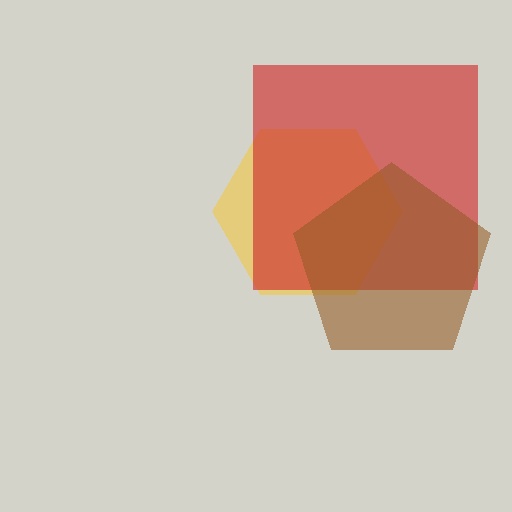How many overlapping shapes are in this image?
There are 3 overlapping shapes in the image.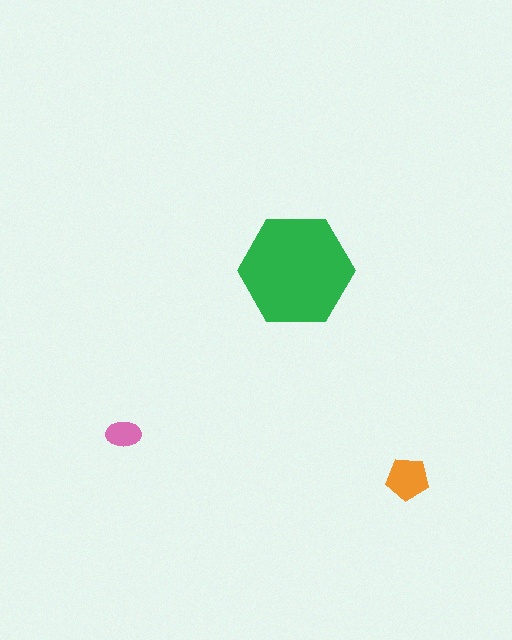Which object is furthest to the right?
The orange pentagon is rightmost.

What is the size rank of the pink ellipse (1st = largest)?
3rd.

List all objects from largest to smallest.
The green hexagon, the orange pentagon, the pink ellipse.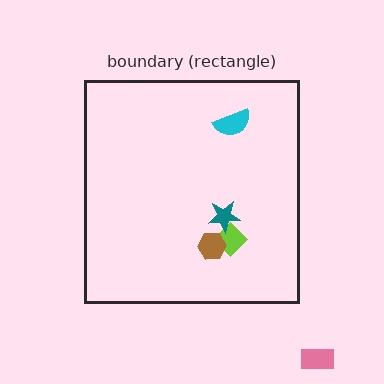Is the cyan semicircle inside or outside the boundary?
Inside.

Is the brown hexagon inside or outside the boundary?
Inside.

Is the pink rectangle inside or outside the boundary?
Outside.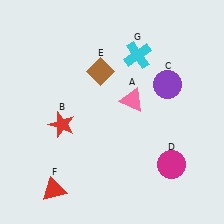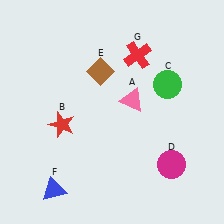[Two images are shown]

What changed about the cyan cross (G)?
In Image 1, G is cyan. In Image 2, it changed to red.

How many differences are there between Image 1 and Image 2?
There are 3 differences between the two images.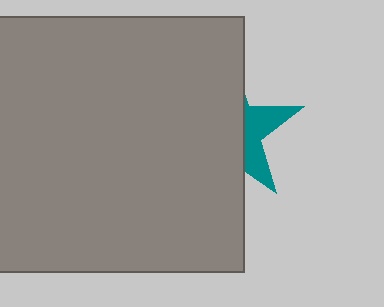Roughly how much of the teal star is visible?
A small part of it is visible (roughly 31%).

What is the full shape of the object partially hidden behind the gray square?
The partially hidden object is a teal star.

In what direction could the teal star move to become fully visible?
The teal star could move right. That would shift it out from behind the gray square entirely.